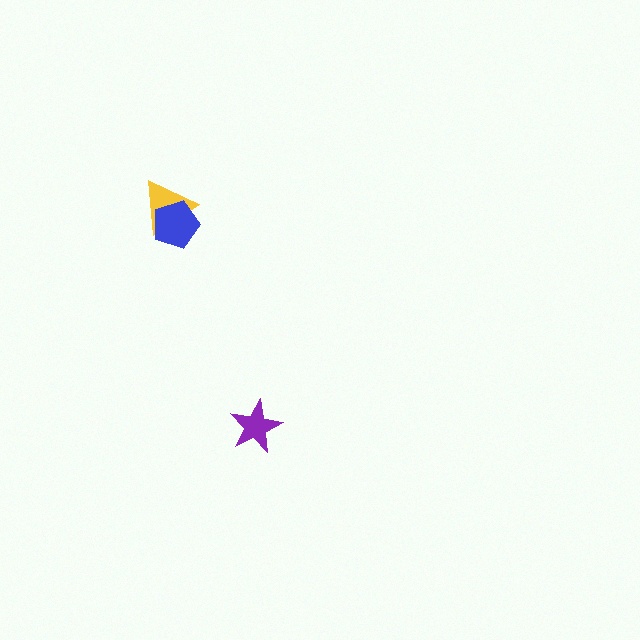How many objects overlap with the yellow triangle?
1 object overlaps with the yellow triangle.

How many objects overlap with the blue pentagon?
1 object overlaps with the blue pentagon.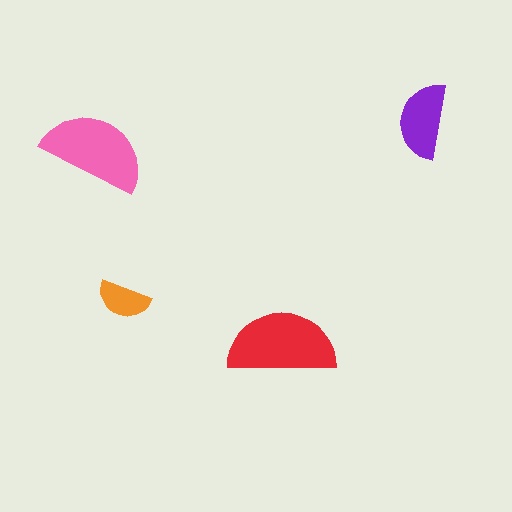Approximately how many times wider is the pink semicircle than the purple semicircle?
About 1.5 times wider.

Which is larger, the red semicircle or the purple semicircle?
The red one.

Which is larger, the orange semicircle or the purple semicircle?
The purple one.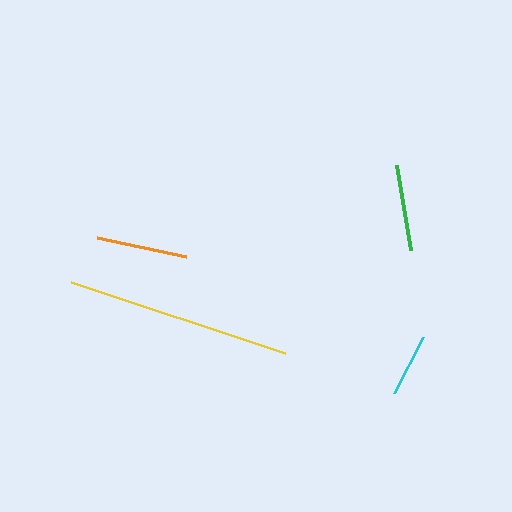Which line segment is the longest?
The yellow line is the longest at approximately 225 pixels.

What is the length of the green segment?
The green segment is approximately 87 pixels long.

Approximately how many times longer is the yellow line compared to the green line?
The yellow line is approximately 2.6 times the length of the green line.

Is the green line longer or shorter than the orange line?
The orange line is longer than the green line.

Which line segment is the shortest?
The cyan line is the shortest at approximately 64 pixels.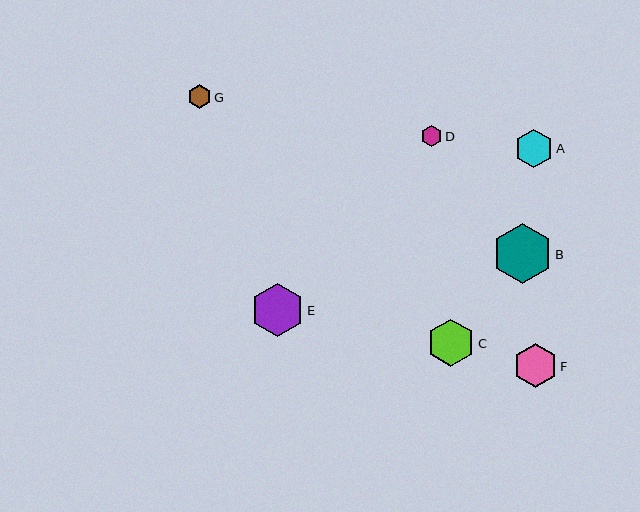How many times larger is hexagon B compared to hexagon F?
Hexagon B is approximately 1.4 times the size of hexagon F.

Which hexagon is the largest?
Hexagon B is the largest with a size of approximately 60 pixels.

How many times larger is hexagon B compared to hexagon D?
Hexagon B is approximately 2.9 times the size of hexagon D.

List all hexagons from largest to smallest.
From largest to smallest: B, E, C, F, A, G, D.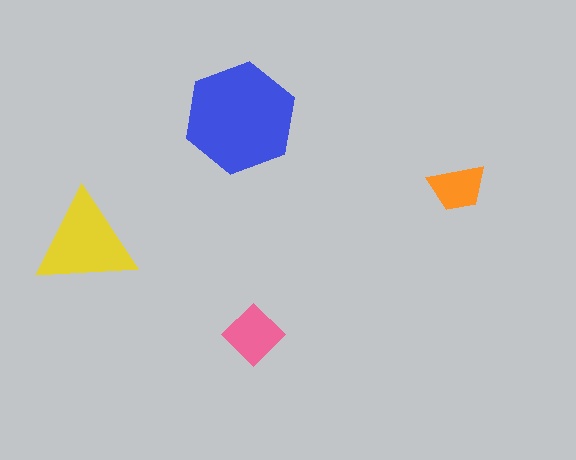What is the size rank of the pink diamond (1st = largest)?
3rd.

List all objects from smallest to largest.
The orange trapezoid, the pink diamond, the yellow triangle, the blue hexagon.